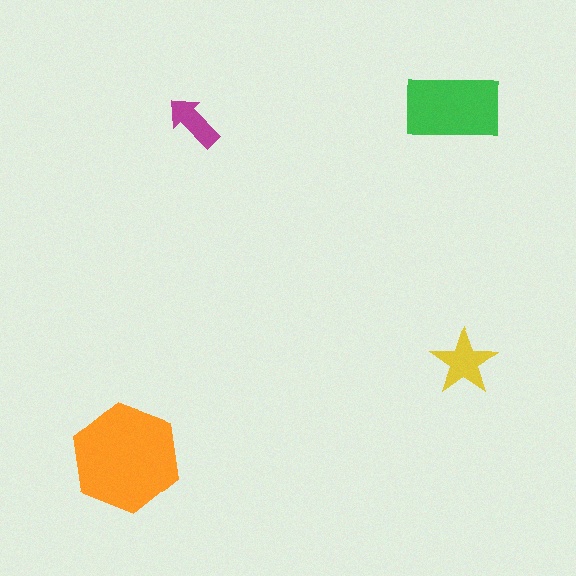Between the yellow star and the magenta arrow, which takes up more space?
The yellow star.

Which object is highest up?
The green rectangle is topmost.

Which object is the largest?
The orange hexagon.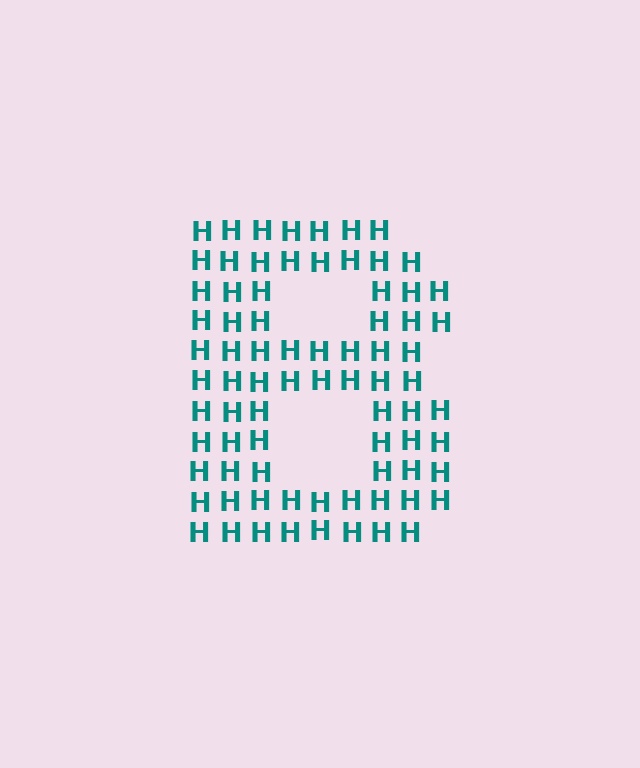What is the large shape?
The large shape is the letter B.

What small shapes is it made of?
It is made of small letter H's.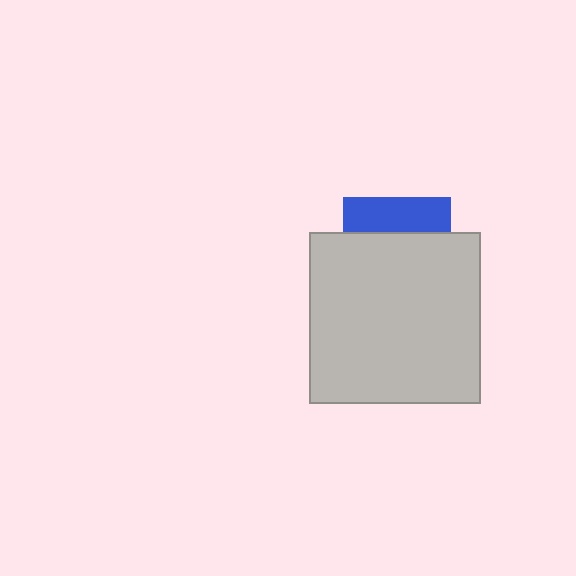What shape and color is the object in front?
The object in front is a light gray square.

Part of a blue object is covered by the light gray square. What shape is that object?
It is a square.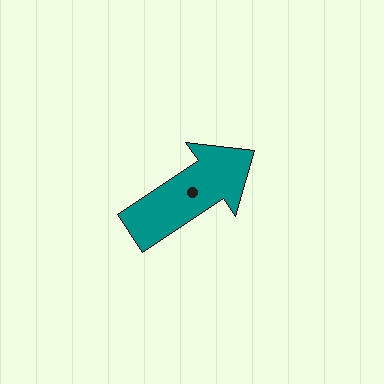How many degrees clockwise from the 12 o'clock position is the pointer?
Approximately 56 degrees.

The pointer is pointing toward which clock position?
Roughly 2 o'clock.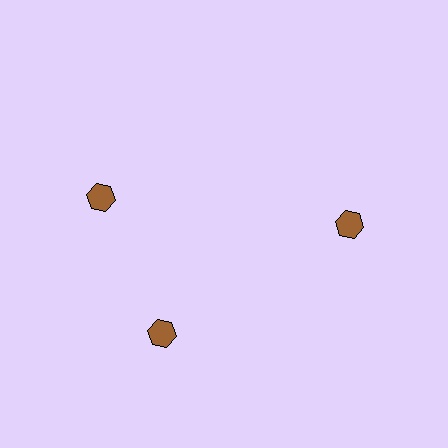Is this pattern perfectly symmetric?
No. The 3 brown hexagons are arranged in a ring, but one element near the 11 o'clock position is rotated out of alignment along the ring, breaking the 3-fold rotational symmetry.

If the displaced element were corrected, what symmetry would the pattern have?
It would have 3-fold rotational symmetry — the pattern would map onto itself every 120 degrees.